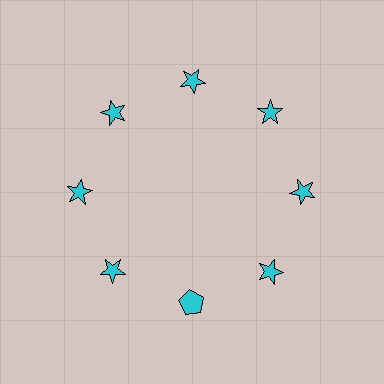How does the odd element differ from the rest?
It has a different shape: pentagon instead of star.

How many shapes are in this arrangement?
There are 8 shapes arranged in a ring pattern.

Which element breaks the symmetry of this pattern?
The cyan pentagon at roughly the 6 o'clock position breaks the symmetry. All other shapes are cyan stars.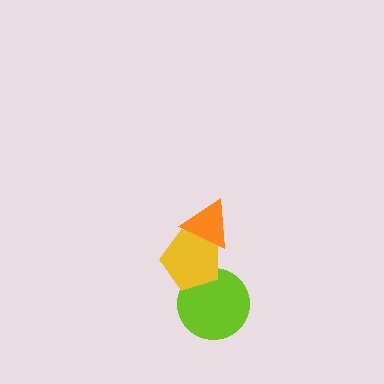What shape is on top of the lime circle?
The yellow pentagon is on top of the lime circle.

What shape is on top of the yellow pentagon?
The orange triangle is on top of the yellow pentagon.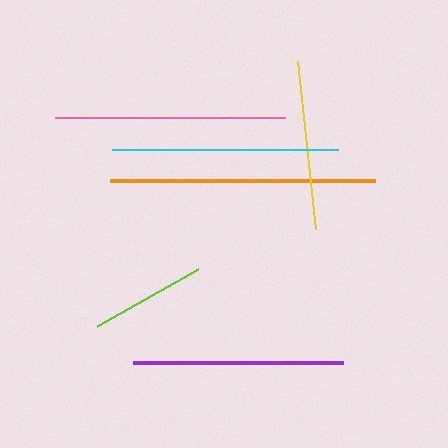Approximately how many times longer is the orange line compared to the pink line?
The orange line is approximately 1.2 times the length of the pink line.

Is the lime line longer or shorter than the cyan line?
The cyan line is longer than the lime line.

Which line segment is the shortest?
The lime line is the shortest at approximately 116 pixels.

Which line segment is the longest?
The orange line is the longest at approximately 265 pixels.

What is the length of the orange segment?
The orange segment is approximately 265 pixels long.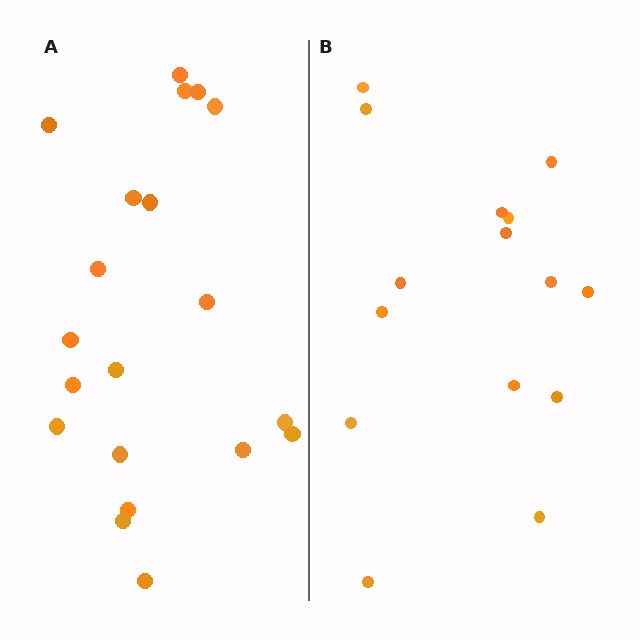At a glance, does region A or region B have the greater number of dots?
Region A (the left region) has more dots.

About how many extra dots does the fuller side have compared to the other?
Region A has about 5 more dots than region B.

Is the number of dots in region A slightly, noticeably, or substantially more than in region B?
Region A has noticeably more, but not dramatically so. The ratio is roughly 1.3 to 1.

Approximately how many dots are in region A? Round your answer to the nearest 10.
About 20 dots.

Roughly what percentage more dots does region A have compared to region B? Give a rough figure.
About 35% more.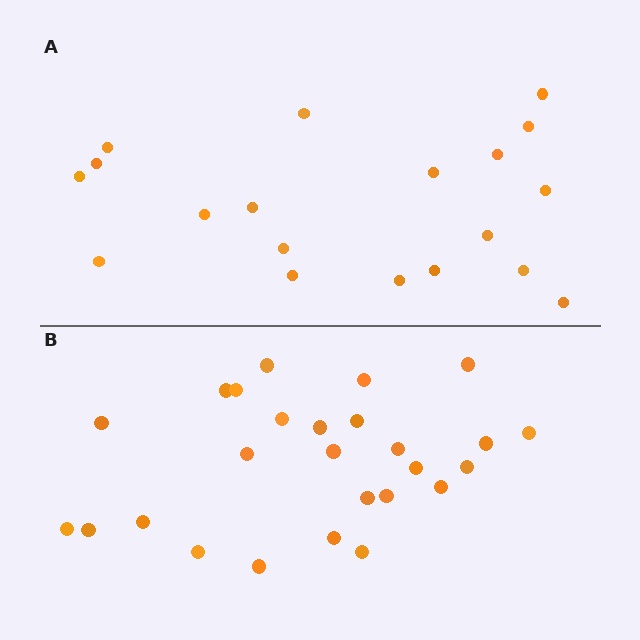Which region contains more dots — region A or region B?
Region B (the bottom region) has more dots.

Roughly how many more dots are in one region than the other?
Region B has roughly 8 or so more dots than region A.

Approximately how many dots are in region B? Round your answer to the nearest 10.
About 30 dots. (The exact count is 26, which rounds to 30.)